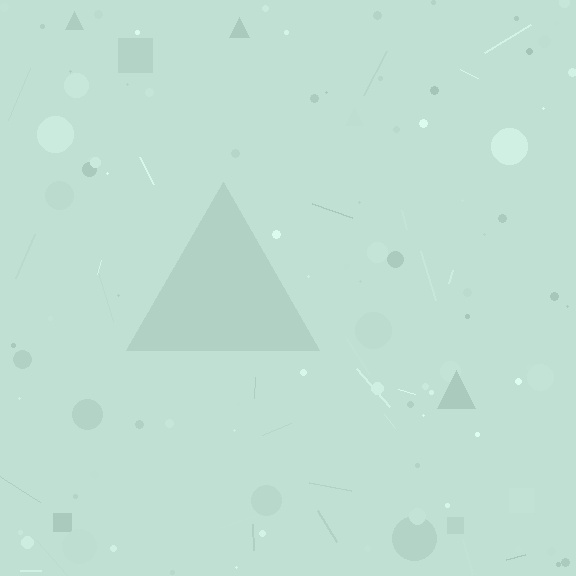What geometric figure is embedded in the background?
A triangle is embedded in the background.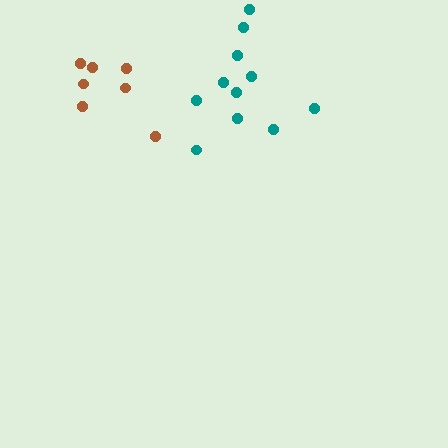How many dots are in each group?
Group 1: 7 dots, Group 2: 11 dots (18 total).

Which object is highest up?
The brown cluster is topmost.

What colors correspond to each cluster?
The clusters are colored: brown, teal.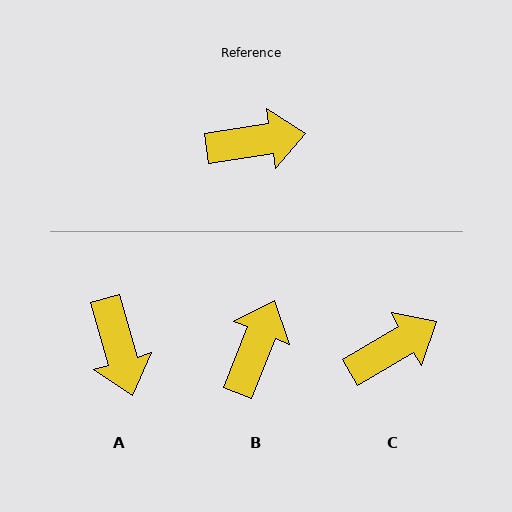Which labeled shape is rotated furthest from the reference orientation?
A, about 83 degrees away.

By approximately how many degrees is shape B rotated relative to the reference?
Approximately 59 degrees counter-clockwise.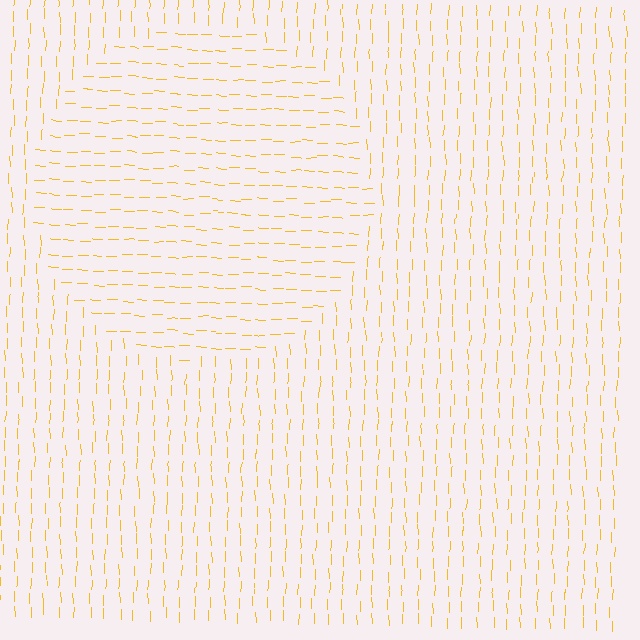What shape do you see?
I see a circle.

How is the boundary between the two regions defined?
The boundary is defined purely by a change in line orientation (approximately 88 degrees difference). All lines are the same color and thickness.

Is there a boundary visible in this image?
Yes, there is a texture boundary formed by a change in line orientation.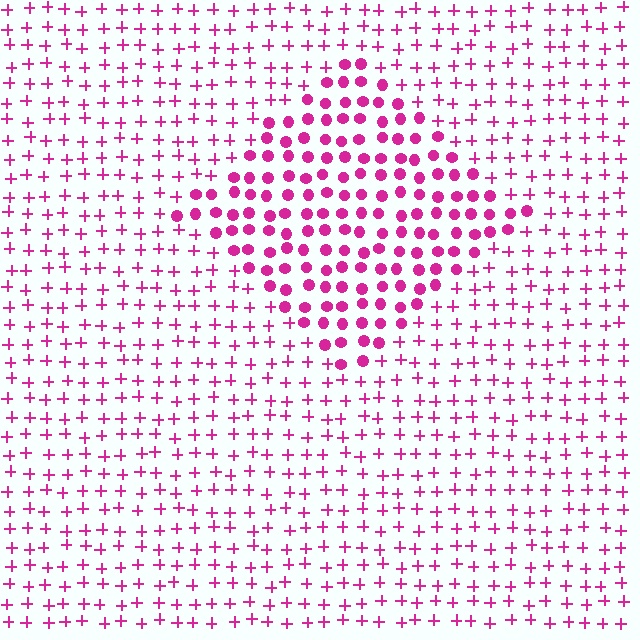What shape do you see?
I see a diamond.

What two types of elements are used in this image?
The image uses circles inside the diamond region and plus signs outside it.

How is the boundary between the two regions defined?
The boundary is defined by a change in element shape: circles inside vs. plus signs outside. All elements share the same color and spacing.